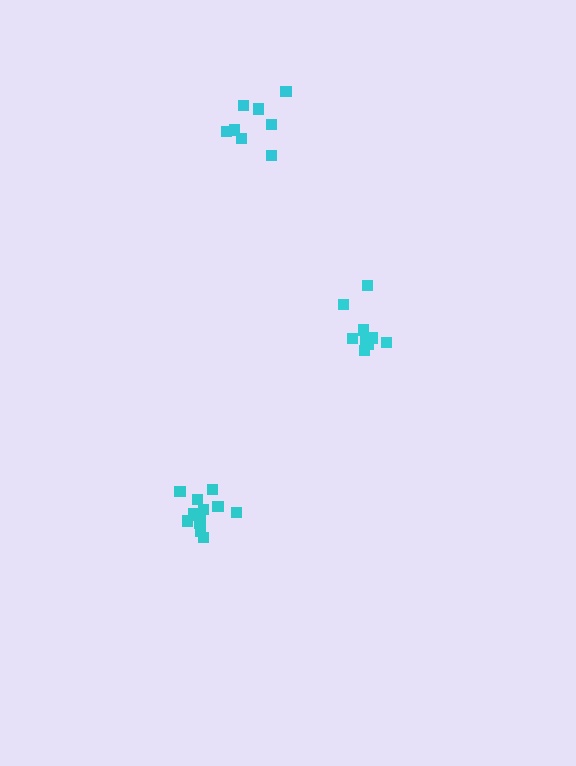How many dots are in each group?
Group 1: 8 dots, Group 2: 9 dots, Group 3: 13 dots (30 total).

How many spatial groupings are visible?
There are 3 spatial groupings.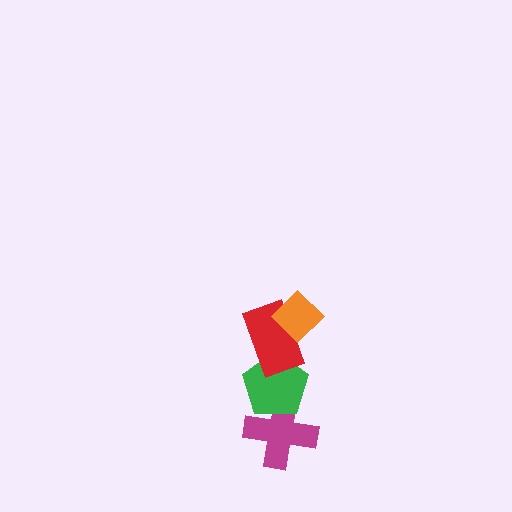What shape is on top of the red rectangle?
The orange diamond is on top of the red rectangle.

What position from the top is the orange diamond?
The orange diamond is 1st from the top.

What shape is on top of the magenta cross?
The green pentagon is on top of the magenta cross.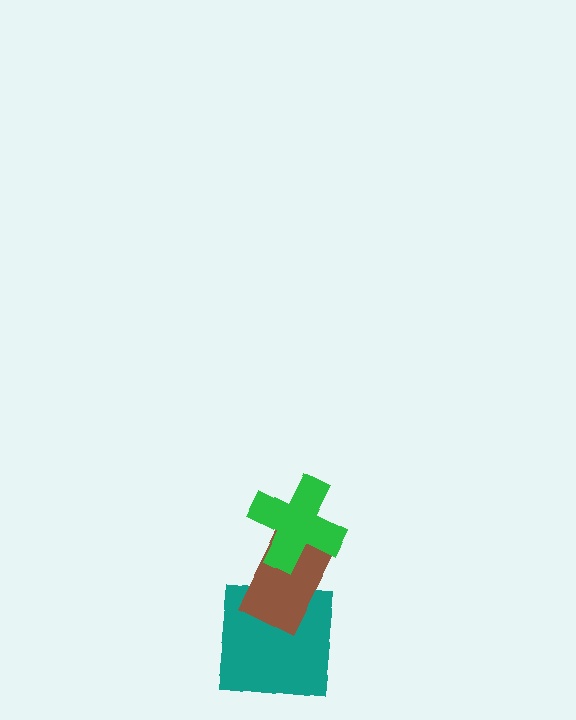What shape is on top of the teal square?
The brown rectangle is on top of the teal square.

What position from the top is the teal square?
The teal square is 3rd from the top.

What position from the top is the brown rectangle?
The brown rectangle is 2nd from the top.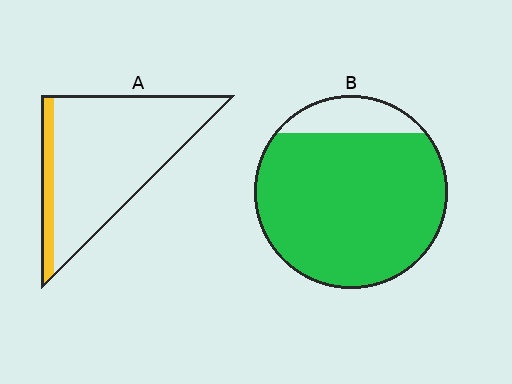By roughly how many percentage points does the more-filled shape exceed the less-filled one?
By roughly 75 percentage points (B over A).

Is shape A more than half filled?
No.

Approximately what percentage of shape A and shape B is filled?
A is approximately 15% and B is approximately 85%.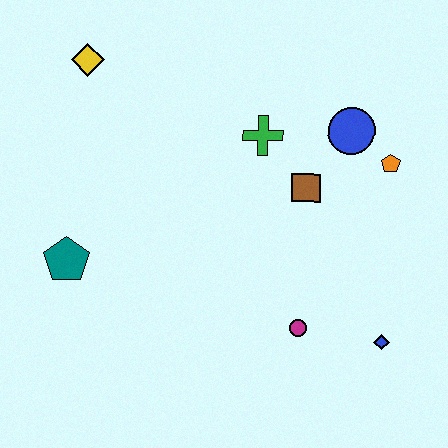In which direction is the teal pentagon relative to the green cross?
The teal pentagon is to the left of the green cross.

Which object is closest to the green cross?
The brown square is closest to the green cross.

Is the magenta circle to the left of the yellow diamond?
No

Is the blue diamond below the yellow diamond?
Yes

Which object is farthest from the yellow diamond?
The blue diamond is farthest from the yellow diamond.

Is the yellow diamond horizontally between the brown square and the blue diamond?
No